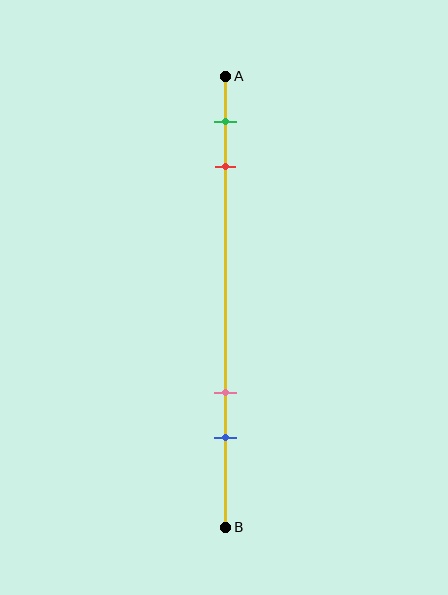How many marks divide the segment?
There are 4 marks dividing the segment.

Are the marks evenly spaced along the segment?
No, the marks are not evenly spaced.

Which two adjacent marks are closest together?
The green and red marks are the closest adjacent pair.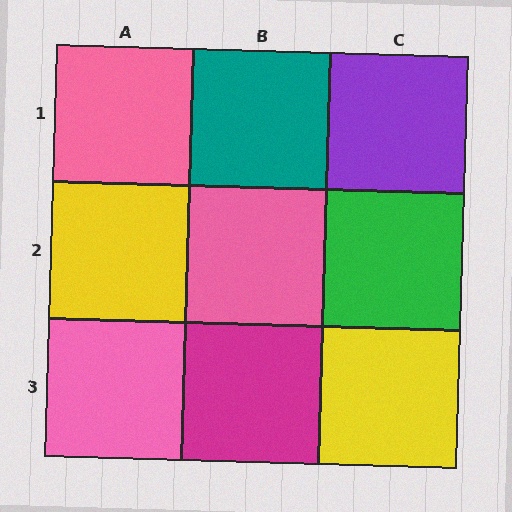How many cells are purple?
1 cell is purple.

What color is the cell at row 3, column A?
Pink.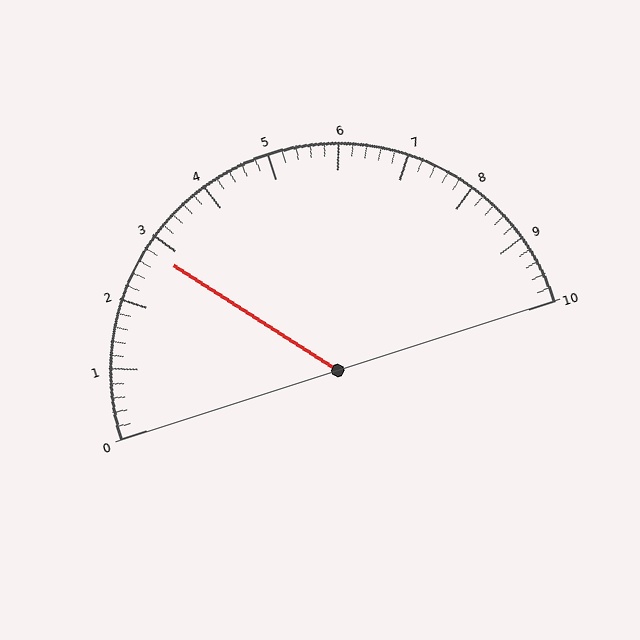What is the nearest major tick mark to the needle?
The nearest major tick mark is 3.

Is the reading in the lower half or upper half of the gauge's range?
The reading is in the lower half of the range (0 to 10).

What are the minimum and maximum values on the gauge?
The gauge ranges from 0 to 10.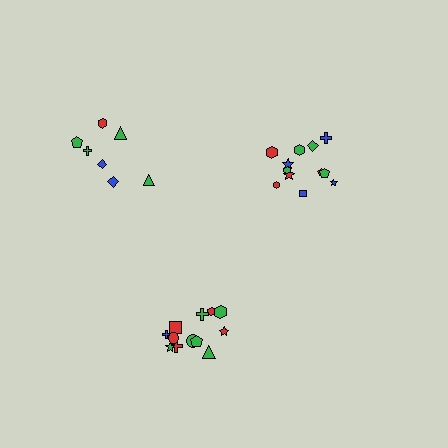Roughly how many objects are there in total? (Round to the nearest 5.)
Roughly 30 objects in total.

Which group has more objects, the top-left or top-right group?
The top-right group.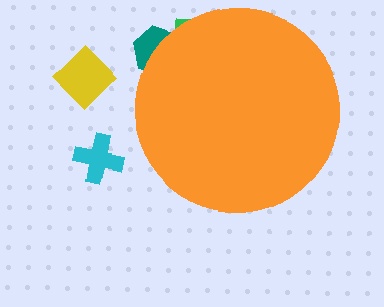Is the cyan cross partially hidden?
No, the cyan cross is fully visible.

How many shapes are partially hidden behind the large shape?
2 shapes are partially hidden.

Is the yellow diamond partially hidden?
No, the yellow diamond is fully visible.